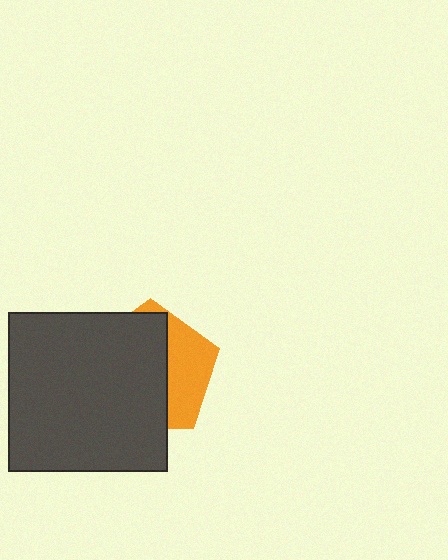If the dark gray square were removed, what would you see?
You would see the complete orange pentagon.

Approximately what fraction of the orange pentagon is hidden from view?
Roughly 65% of the orange pentagon is hidden behind the dark gray square.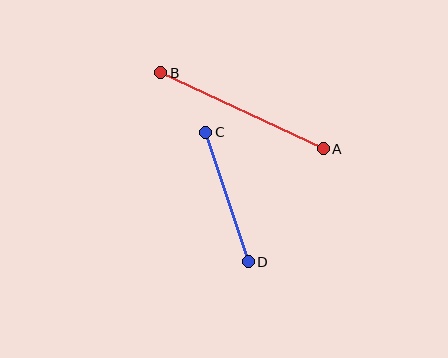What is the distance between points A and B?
The distance is approximately 179 pixels.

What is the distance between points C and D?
The distance is approximately 136 pixels.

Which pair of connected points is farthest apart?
Points A and B are farthest apart.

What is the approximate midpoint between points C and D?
The midpoint is at approximately (227, 197) pixels.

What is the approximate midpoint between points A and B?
The midpoint is at approximately (242, 111) pixels.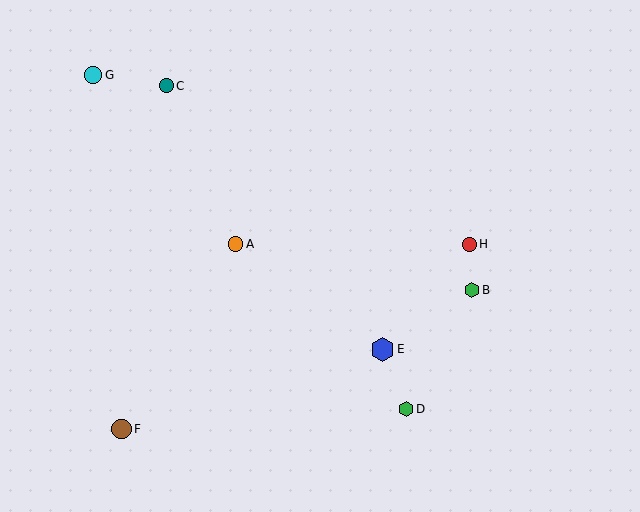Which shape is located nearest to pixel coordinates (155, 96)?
The teal circle (labeled C) at (166, 86) is nearest to that location.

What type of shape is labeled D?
Shape D is a green hexagon.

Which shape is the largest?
The blue hexagon (labeled E) is the largest.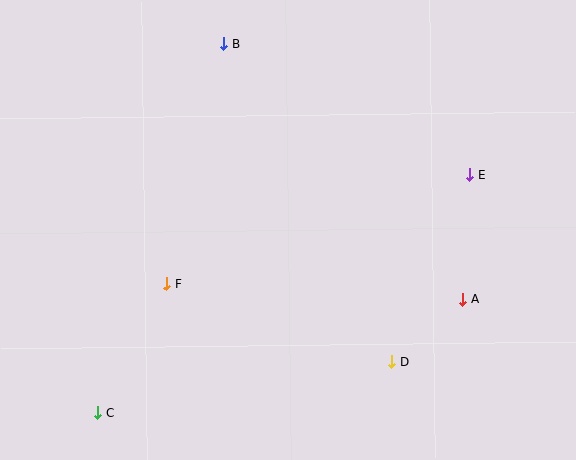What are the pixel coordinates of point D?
Point D is at (391, 362).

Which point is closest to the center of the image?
Point F at (167, 284) is closest to the center.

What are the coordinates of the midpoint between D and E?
The midpoint between D and E is at (431, 268).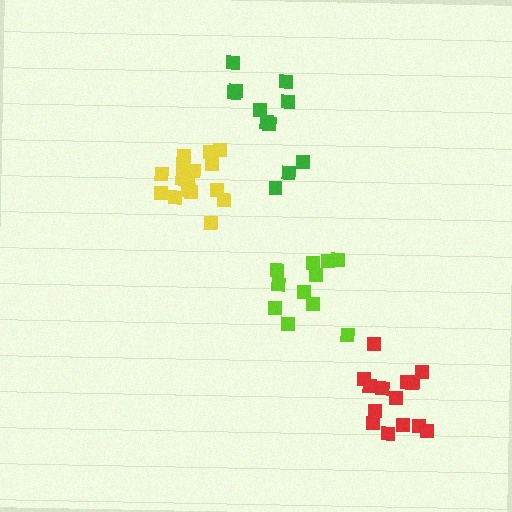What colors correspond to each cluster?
The clusters are colored: red, green, yellow, lime.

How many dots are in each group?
Group 1: 15 dots, Group 2: 11 dots, Group 3: 16 dots, Group 4: 11 dots (53 total).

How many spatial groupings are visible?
There are 4 spatial groupings.